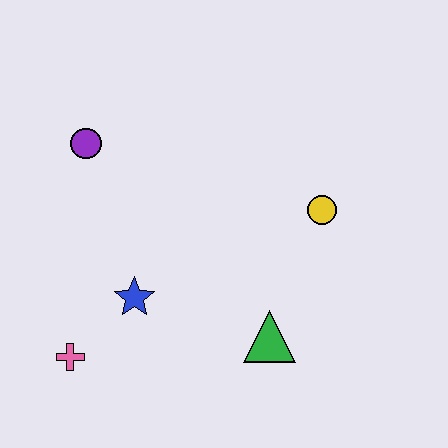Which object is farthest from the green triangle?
The purple circle is farthest from the green triangle.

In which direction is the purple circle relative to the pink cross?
The purple circle is above the pink cross.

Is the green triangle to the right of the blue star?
Yes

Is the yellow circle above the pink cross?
Yes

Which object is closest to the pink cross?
The blue star is closest to the pink cross.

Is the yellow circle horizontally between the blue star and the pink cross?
No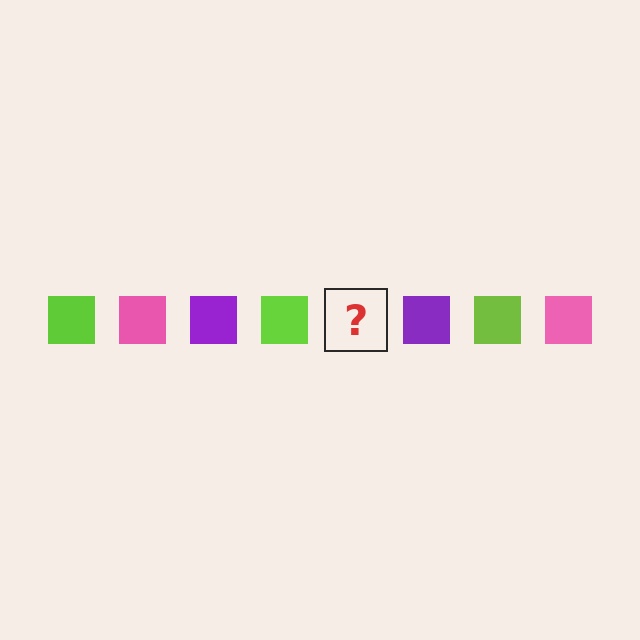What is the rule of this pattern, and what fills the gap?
The rule is that the pattern cycles through lime, pink, purple squares. The gap should be filled with a pink square.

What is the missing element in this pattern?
The missing element is a pink square.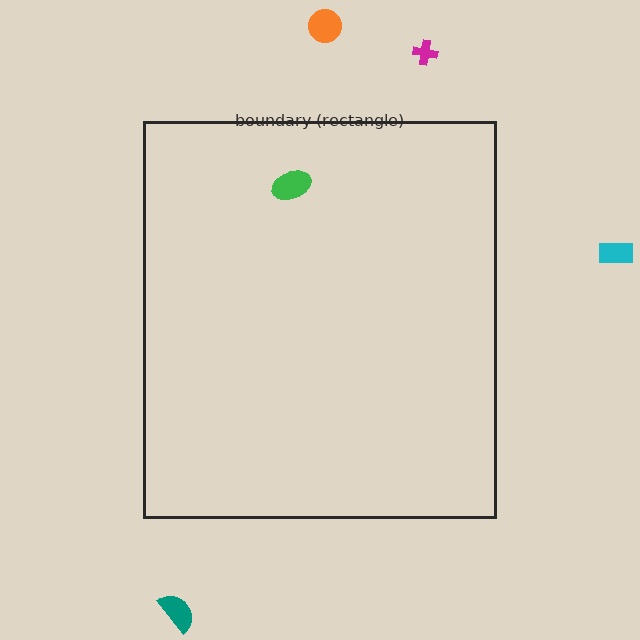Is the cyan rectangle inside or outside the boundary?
Outside.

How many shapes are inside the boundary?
1 inside, 4 outside.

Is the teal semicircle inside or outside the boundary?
Outside.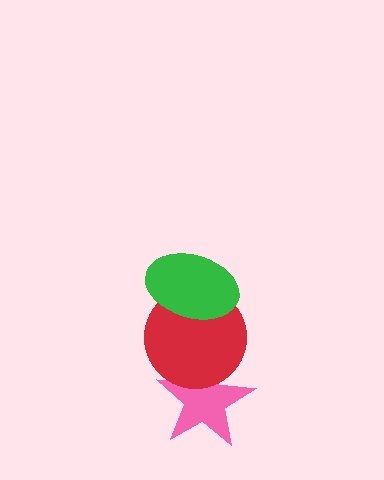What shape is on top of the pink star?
The red circle is on top of the pink star.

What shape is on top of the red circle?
The green ellipse is on top of the red circle.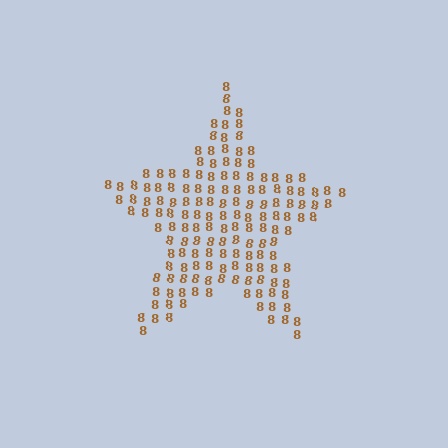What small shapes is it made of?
It is made of small digit 8's.